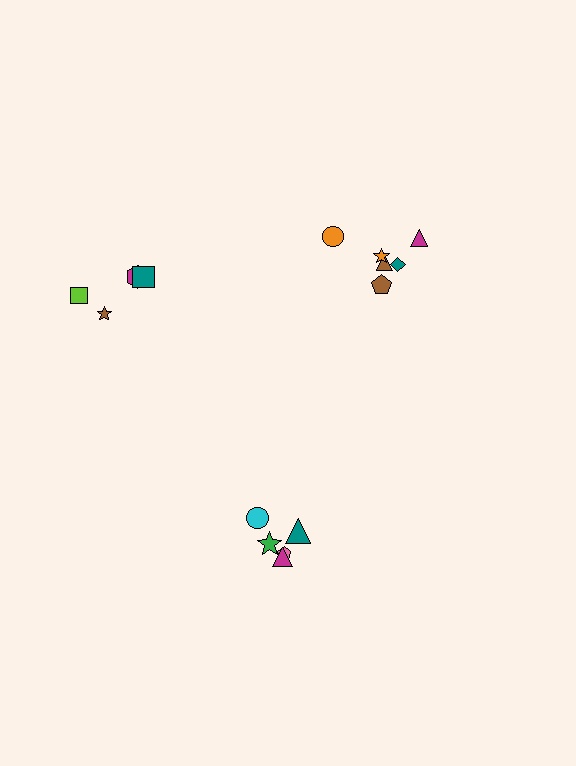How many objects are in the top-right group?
There are 6 objects.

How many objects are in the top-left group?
There are 4 objects.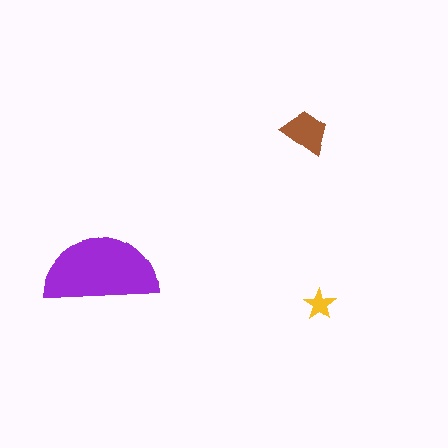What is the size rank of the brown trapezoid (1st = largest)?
2nd.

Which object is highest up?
The brown trapezoid is topmost.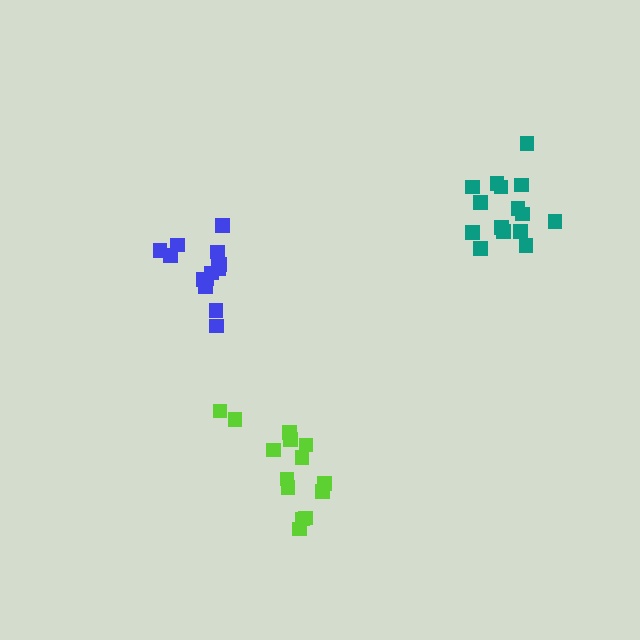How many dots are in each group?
Group 1: 14 dots, Group 2: 14 dots, Group 3: 15 dots (43 total).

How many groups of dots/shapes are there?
There are 3 groups.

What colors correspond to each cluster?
The clusters are colored: blue, lime, teal.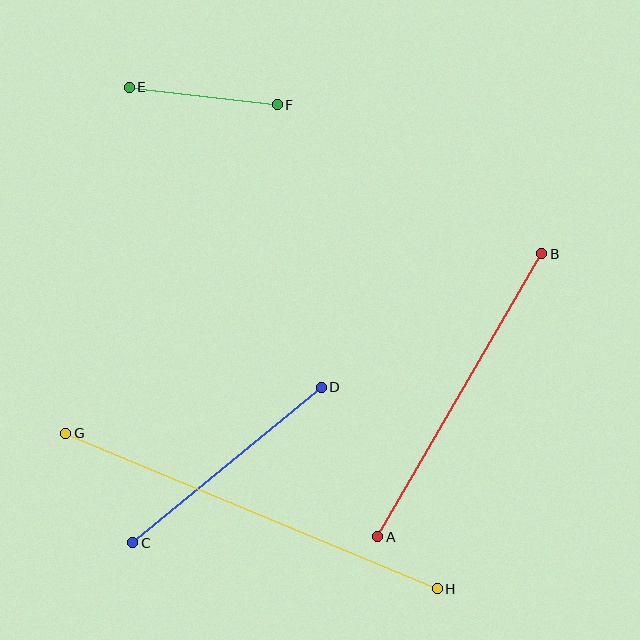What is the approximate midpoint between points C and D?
The midpoint is at approximately (227, 465) pixels.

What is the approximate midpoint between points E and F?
The midpoint is at approximately (203, 96) pixels.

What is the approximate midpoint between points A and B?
The midpoint is at approximately (460, 395) pixels.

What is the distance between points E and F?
The distance is approximately 149 pixels.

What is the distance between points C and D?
The distance is approximately 244 pixels.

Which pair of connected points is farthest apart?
Points G and H are farthest apart.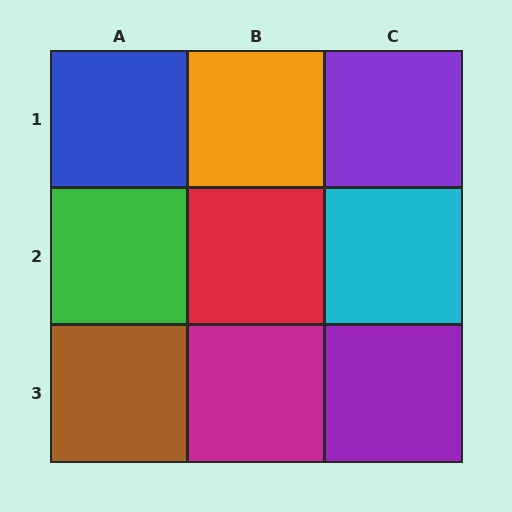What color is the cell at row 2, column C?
Cyan.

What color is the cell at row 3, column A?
Brown.